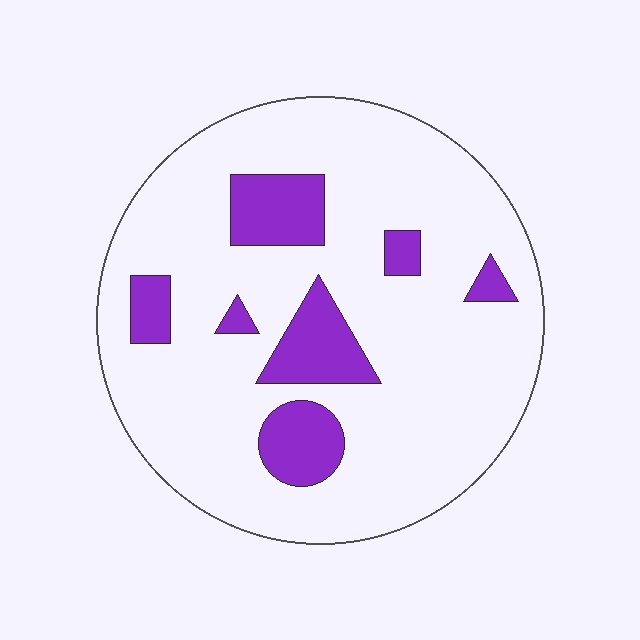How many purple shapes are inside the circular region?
7.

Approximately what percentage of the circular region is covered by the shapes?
Approximately 15%.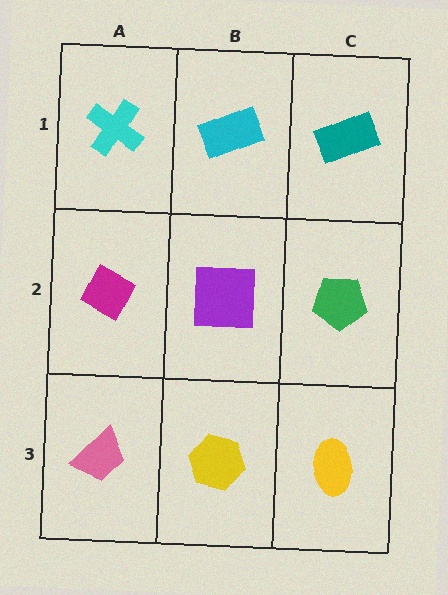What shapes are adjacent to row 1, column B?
A purple square (row 2, column B), a cyan cross (row 1, column A), a teal rectangle (row 1, column C).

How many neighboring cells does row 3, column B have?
3.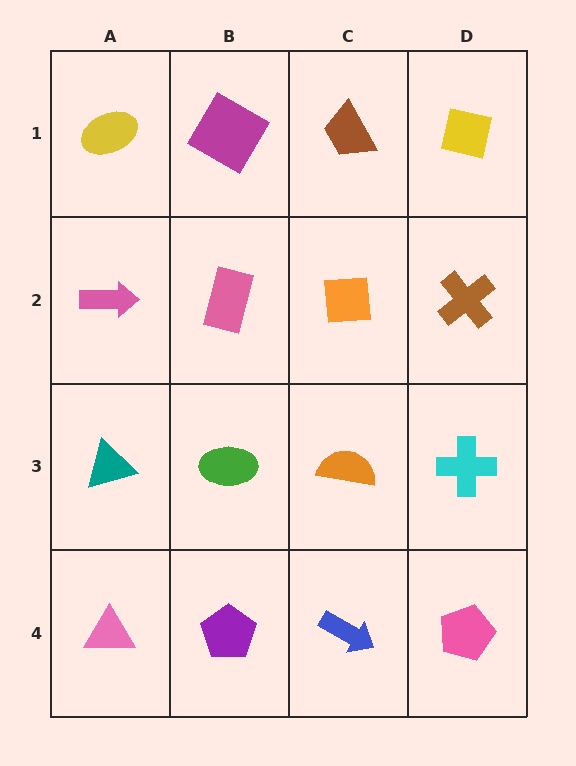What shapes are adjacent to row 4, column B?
A green ellipse (row 3, column B), a pink triangle (row 4, column A), a blue arrow (row 4, column C).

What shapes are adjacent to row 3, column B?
A pink rectangle (row 2, column B), a purple pentagon (row 4, column B), a teal triangle (row 3, column A), an orange semicircle (row 3, column C).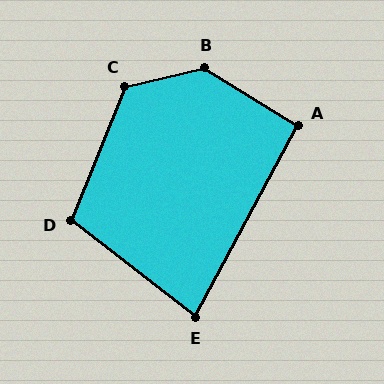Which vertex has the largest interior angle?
B, at approximately 135 degrees.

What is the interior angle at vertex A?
Approximately 94 degrees (approximately right).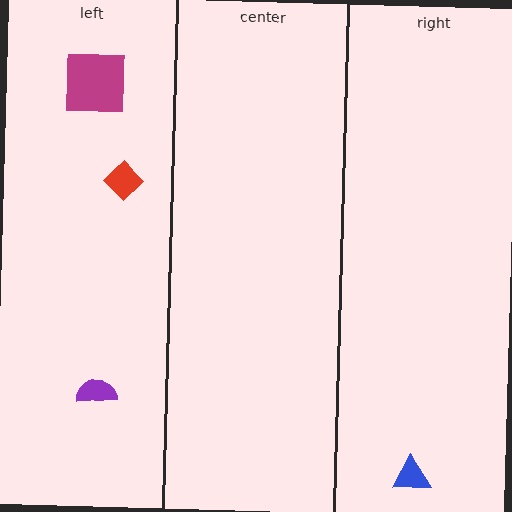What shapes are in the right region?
The blue triangle.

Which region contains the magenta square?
The left region.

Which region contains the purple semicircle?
The left region.